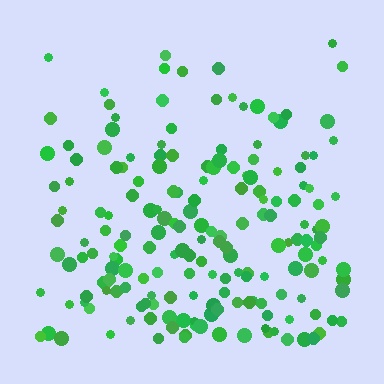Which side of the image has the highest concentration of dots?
The bottom.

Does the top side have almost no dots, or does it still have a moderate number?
Still a moderate number, just noticeably fewer than the bottom.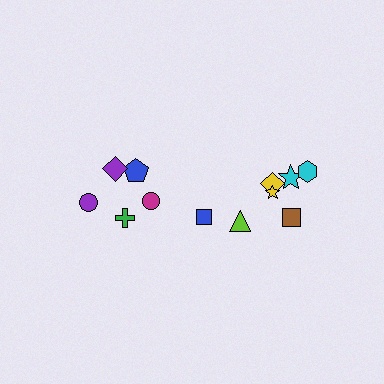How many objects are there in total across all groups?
There are 12 objects.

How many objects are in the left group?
There are 5 objects.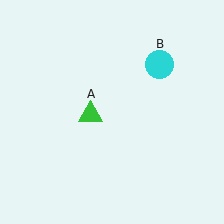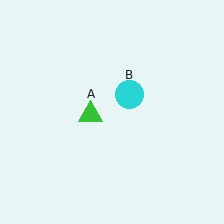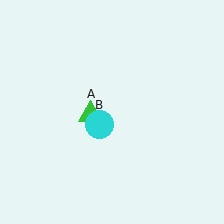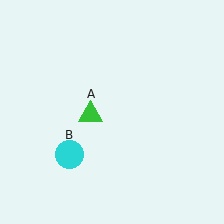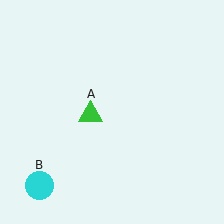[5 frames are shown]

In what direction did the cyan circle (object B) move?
The cyan circle (object B) moved down and to the left.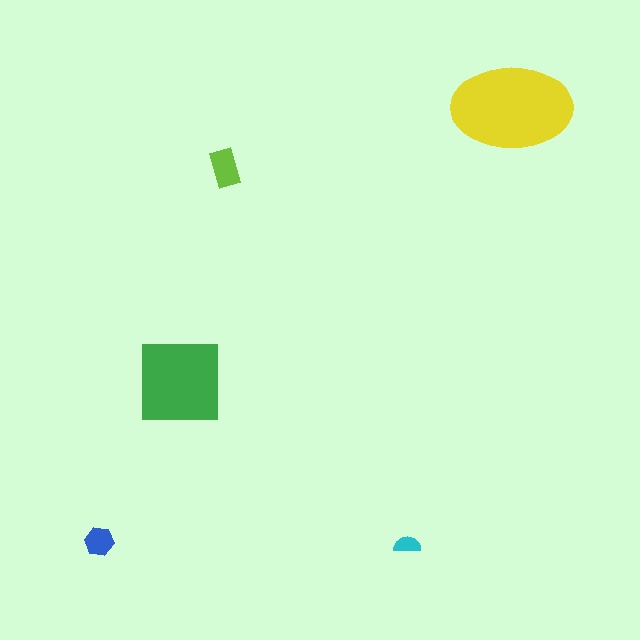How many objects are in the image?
There are 5 objects in the image.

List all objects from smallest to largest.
The cyan semicircle, the blue hexagon, the lime rectangle, the green square, the yellow ellipse.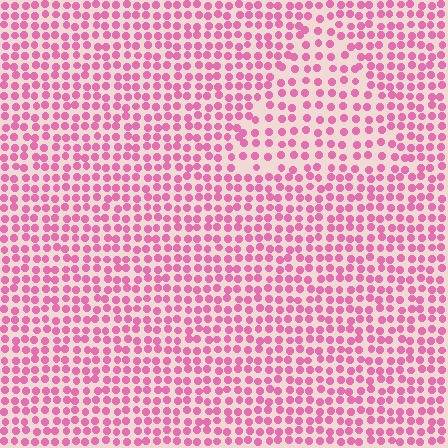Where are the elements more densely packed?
The elements are more densely packed outside the triangle boundary.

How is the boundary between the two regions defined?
The boundary is defined by a change in element density (approximately 1.5x ratio). All elements are the same color, size, and shape.